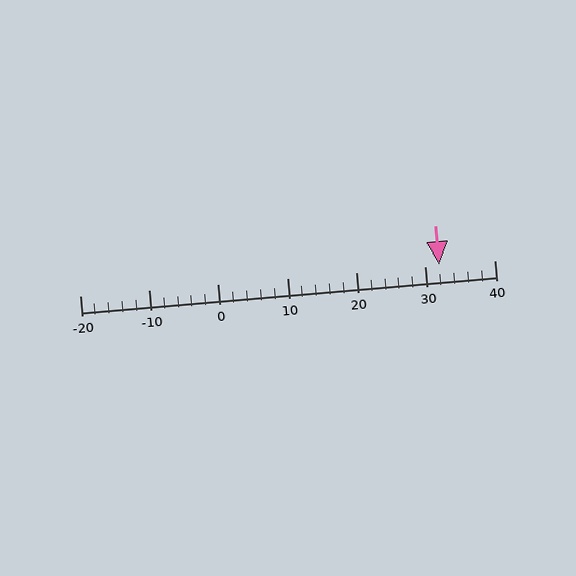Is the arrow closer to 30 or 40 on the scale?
The arrow is closer to 30.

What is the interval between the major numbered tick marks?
The major tick marks are spaced 10 units apart.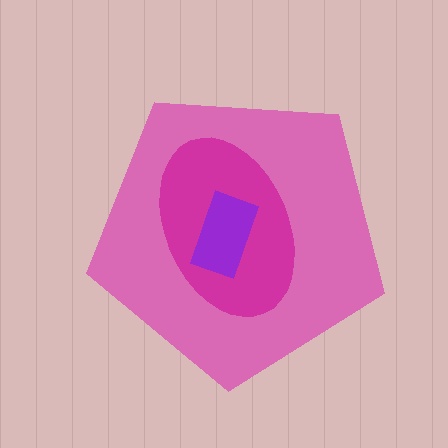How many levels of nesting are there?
3.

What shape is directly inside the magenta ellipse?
The purple rectangle.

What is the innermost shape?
The purple rectangle.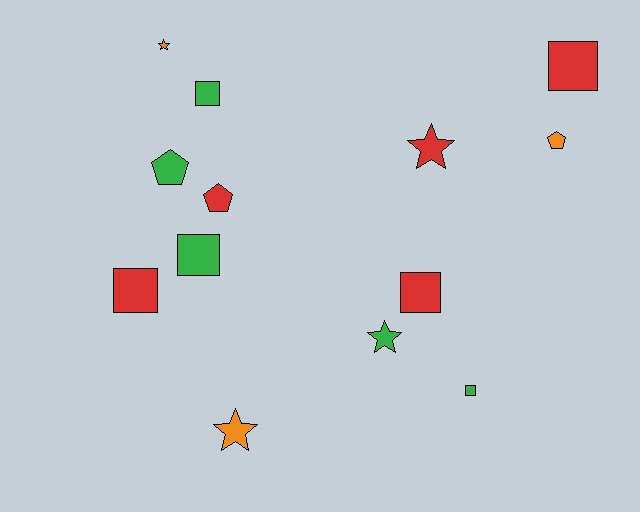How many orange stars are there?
There are 2 orange stars.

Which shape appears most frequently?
Square, with 6 objects.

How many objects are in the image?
There are 13 objects.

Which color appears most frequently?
Green, with 5 objects.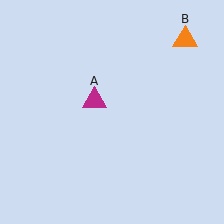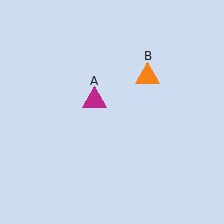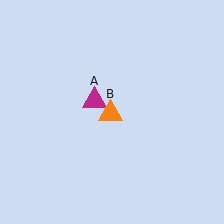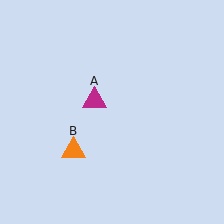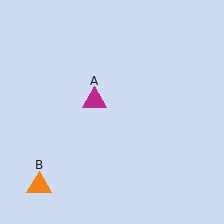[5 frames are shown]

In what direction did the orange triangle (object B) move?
The orange triangle (object B) moved down and to the left.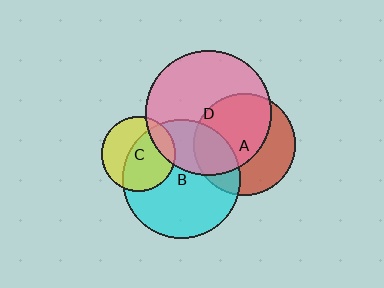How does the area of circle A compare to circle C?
Approximately 1.9 times.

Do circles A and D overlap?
Yes.